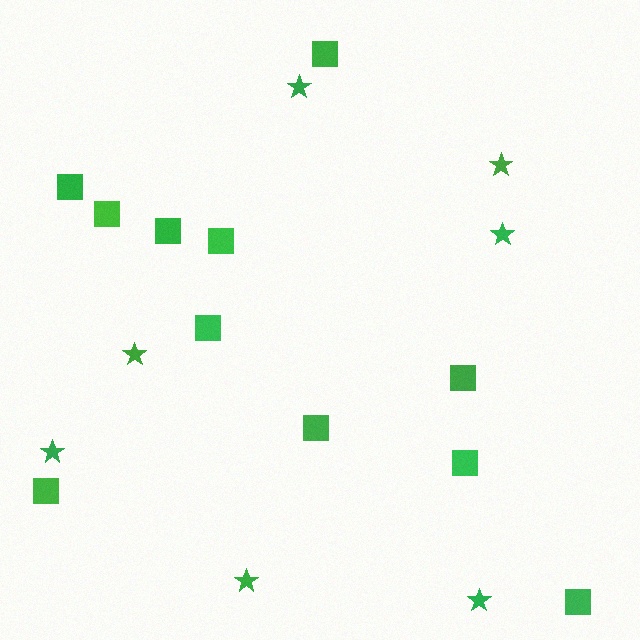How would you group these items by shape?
There are 2 groups: one group of squares (11) and one group of stars (7).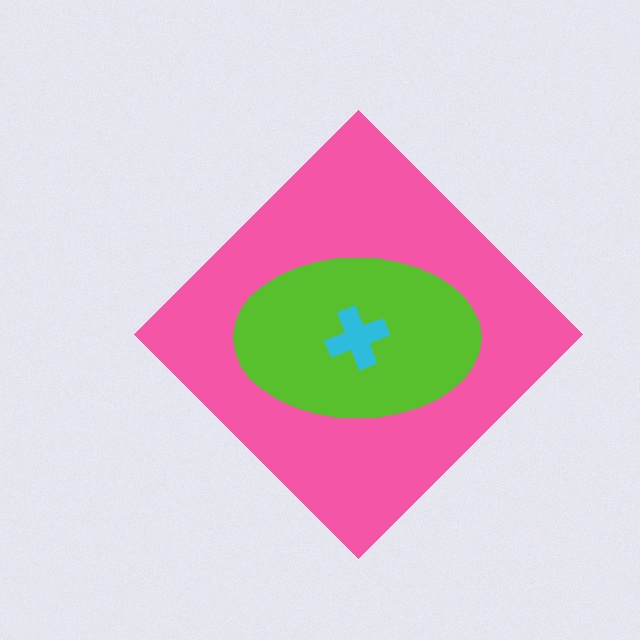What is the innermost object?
The cyan cross.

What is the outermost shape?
The pink diamond.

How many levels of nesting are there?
3.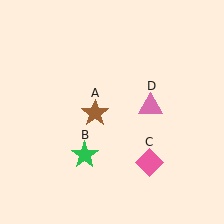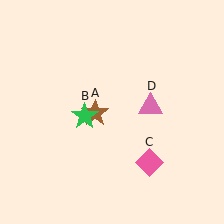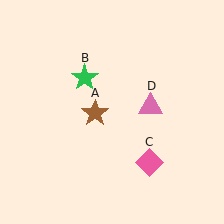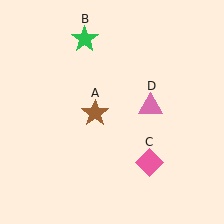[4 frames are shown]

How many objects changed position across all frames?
1 object changed position: green star (object B).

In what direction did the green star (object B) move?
The green star (object B) moved up.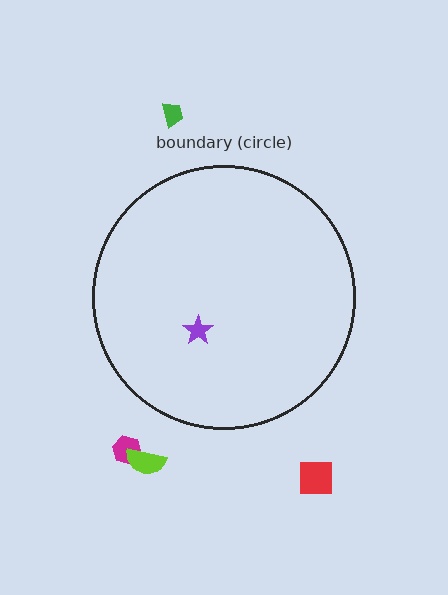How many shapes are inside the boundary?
1 inside, 4 outside.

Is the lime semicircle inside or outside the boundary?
Outside.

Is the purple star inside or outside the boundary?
Inside.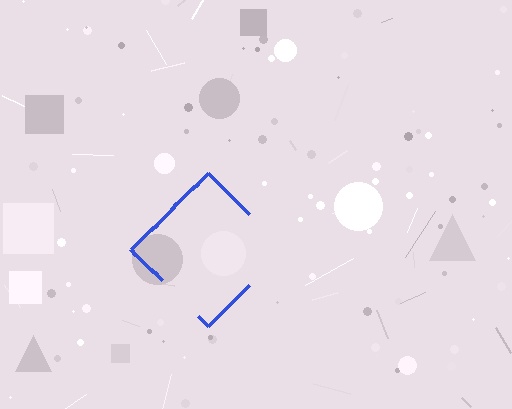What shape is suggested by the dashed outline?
The dashed outline suggests a diamond.